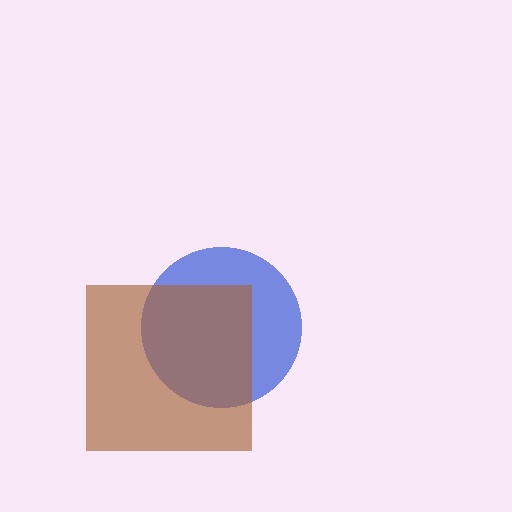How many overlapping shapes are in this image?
There are 2 overlapping shapes in the image.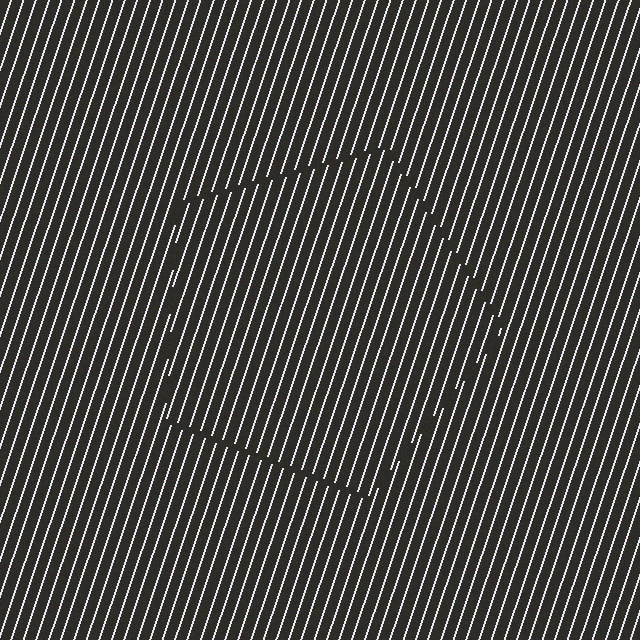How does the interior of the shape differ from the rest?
The interior of the shape contains the same grating, shifted by half a period — the contour is defined by the phase discontinuity where line-ends from the inner and outer gratings abut.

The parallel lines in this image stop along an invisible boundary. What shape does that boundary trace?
An illusory pentagon. The interior of the shape contains the same grating, shifted by half a period — the contour is defined by the phase discontinuity where line-ends from the inner and outer gratings abut.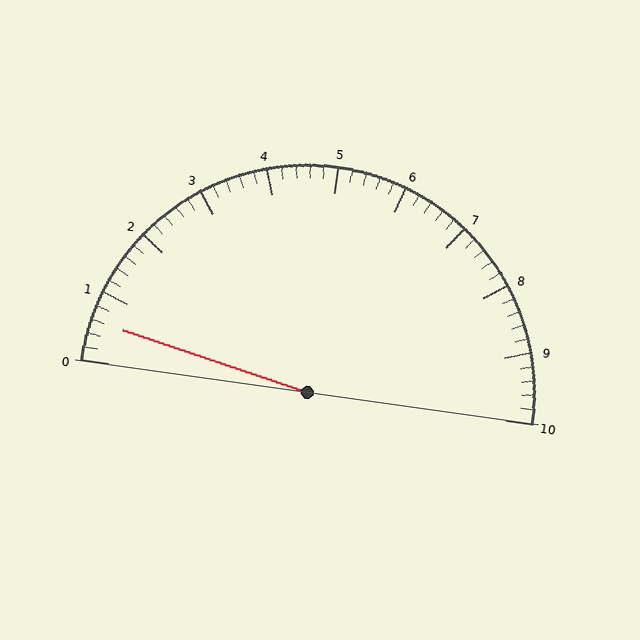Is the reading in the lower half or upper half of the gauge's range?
The reading is in the lower half of the range (0 to 10).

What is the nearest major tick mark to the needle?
The nearest major tick mark is 1.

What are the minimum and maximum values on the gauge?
The gauge ranges from 0 to 10.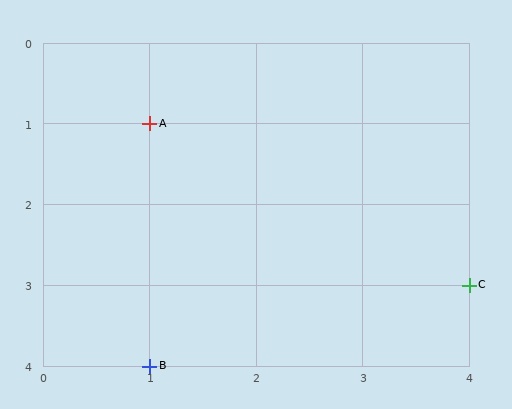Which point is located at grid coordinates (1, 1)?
Point A is at (1, 1).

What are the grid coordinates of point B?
Point B is at grid coordinates (1, 4).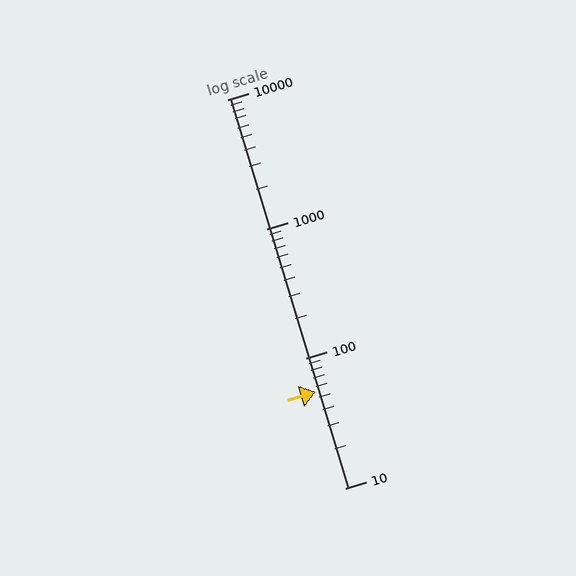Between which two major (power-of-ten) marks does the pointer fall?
The pointer is between 10 and 100.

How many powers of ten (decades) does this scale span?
The scale spans 3 decades, from 10 to 10000.